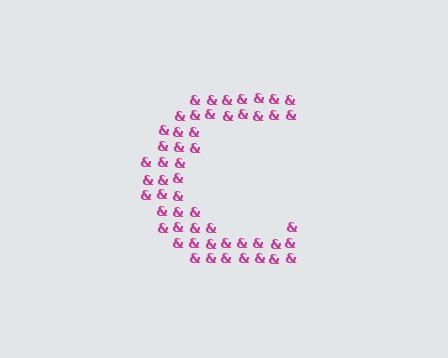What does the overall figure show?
The overall figure shows the letter C.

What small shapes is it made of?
It is made of small ampersands.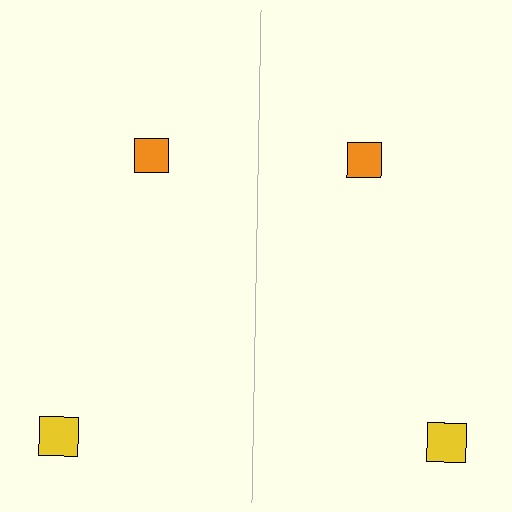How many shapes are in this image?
There are 4 shapes in this image.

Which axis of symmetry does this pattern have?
The pattern has a vertical axis of symmetry running through the center of the image.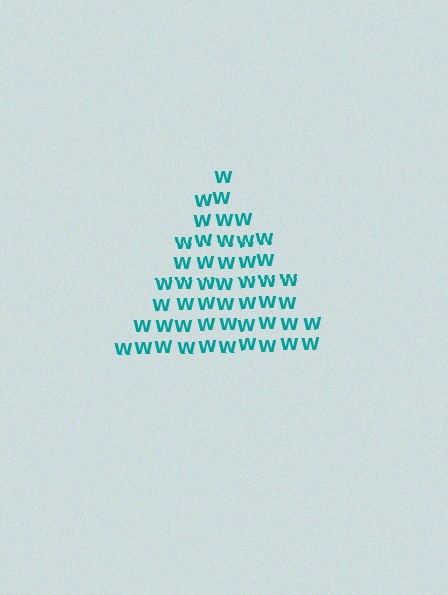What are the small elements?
The small elements are letter W's.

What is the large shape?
The large shape is a triangle.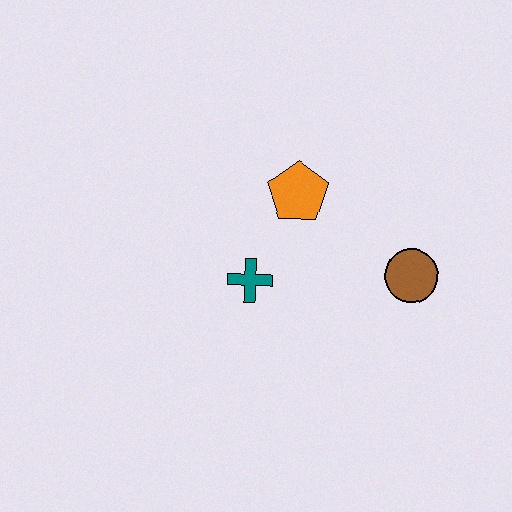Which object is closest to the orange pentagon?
The teal cross is closest to the orange pentagon.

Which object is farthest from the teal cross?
The brown circle is farthest from the teal cross.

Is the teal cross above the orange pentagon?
No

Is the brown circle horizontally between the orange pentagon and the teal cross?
No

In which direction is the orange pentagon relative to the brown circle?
The orange pentagon is to the left of the brown circle.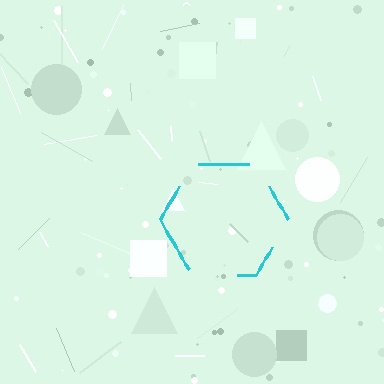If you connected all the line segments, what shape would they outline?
They would outline a hexagon.